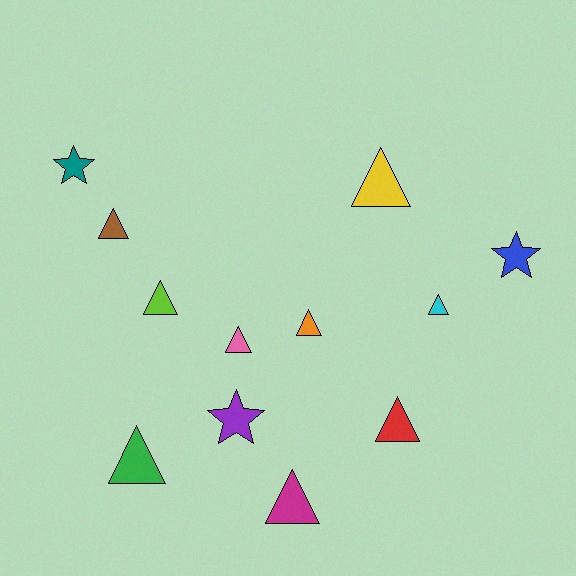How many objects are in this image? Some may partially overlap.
There are 12 objects.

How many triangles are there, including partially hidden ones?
There are 9 triangles.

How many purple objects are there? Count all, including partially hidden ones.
There is 1 purple object.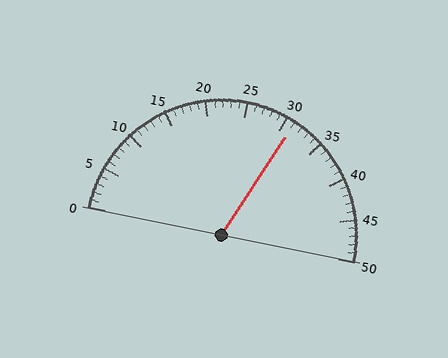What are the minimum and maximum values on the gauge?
The gauge ranges from 0 to 50.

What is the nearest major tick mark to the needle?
The nearest major tick mark is 30.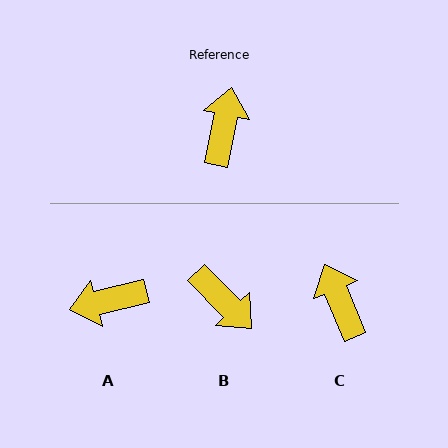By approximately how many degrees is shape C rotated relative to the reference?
Approximately 34 degrees counter-clockwise.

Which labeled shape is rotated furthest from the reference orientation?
B, about 124 degrees away.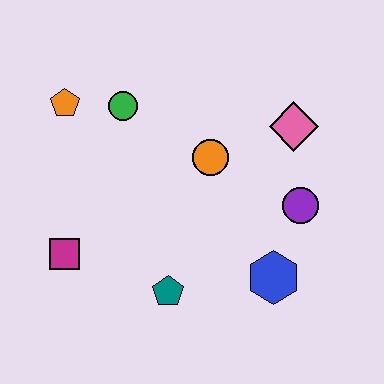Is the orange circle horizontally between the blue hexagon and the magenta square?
Yes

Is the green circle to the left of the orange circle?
Yes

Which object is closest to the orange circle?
The pink diamond is closest to the orange circle.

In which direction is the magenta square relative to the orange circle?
The magenta square is to the left of the orange circle.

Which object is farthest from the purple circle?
The orange pentagon is farthest from the purple circle.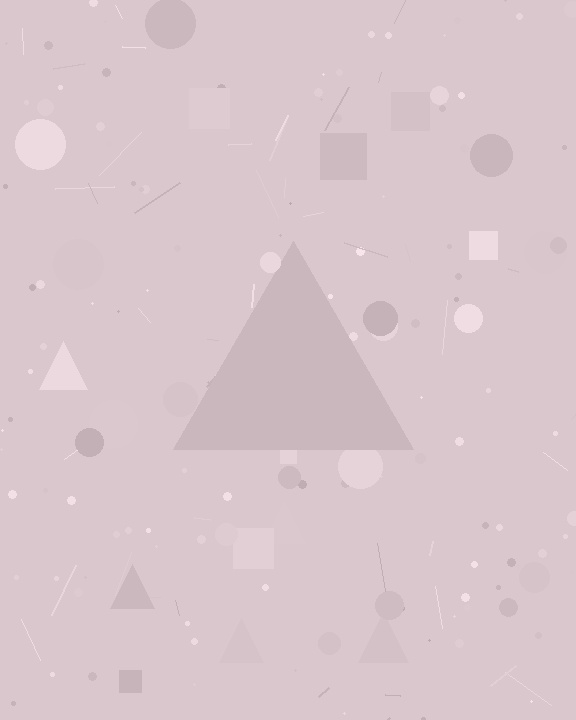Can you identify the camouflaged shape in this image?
The camouflaged shape is a triangle.